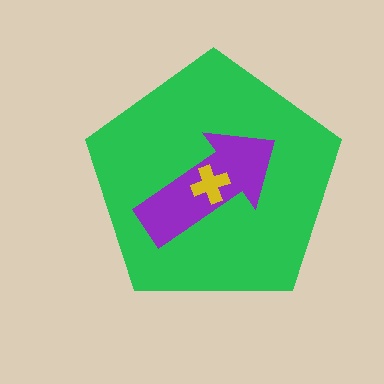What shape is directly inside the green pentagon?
The purple arrow.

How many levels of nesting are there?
3.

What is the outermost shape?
The green pentagon.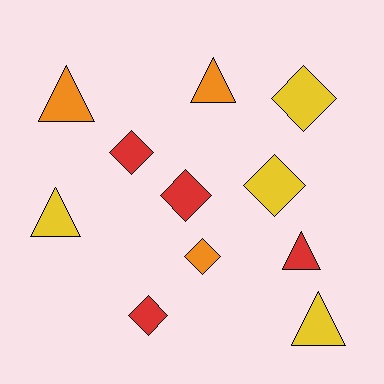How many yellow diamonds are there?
There are 2 yellow diamonds.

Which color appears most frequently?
Red, with 4 objects.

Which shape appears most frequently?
Diamond, with 6 objects.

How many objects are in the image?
There are 11 objects.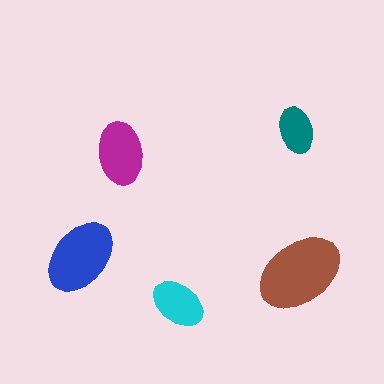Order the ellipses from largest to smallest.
the brown one, the blue one, the magenta one, the cyan one, the teal one.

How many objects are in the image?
There are 5 objects in the image.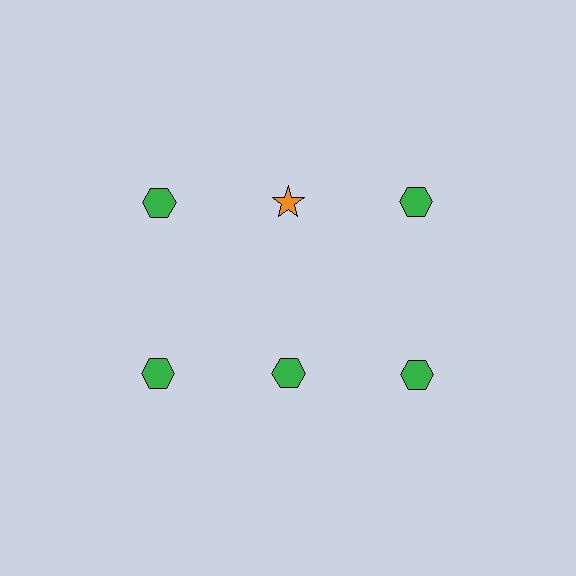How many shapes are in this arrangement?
There are 6 shapes arranged in a grid pattern.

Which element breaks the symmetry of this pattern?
The orange star in the top row, second from left column breaks the symmetry. All other shapes are green hexagons.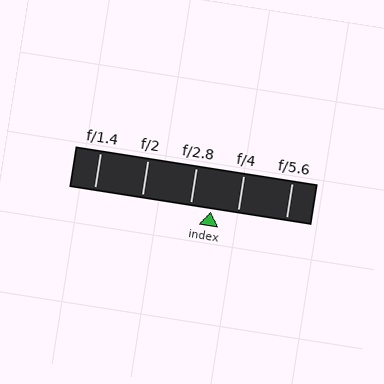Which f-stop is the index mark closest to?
The index mark is closest to f/2.8.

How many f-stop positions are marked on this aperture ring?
There are 5 f-stop positions marked.